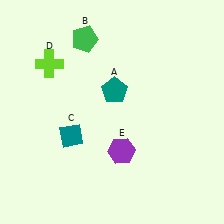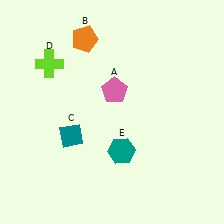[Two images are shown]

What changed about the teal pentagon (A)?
In Image 1, A is teal. In Image 2, it changed to pink.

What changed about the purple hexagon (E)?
In Image 1, E is purple. In Image 2, it changed to teal.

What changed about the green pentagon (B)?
In Image 1, B is green. In Image 2, it changed to orange.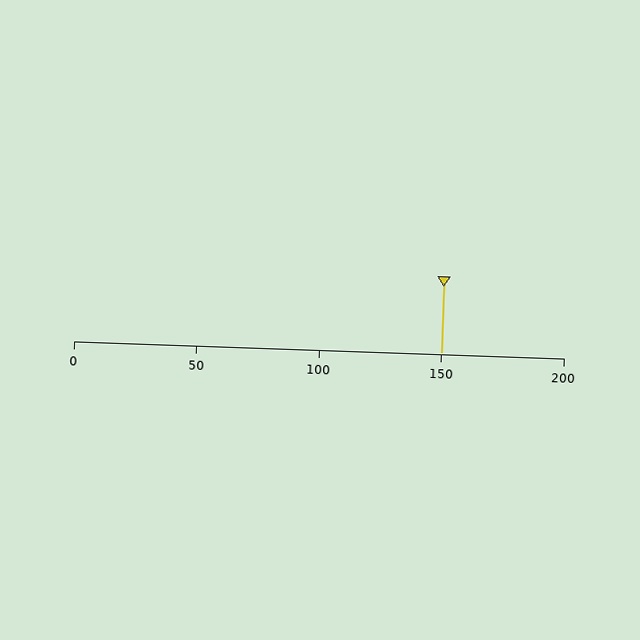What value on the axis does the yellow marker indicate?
The marker indicates approximately 150.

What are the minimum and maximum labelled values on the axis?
The axis runs from 0 to 200.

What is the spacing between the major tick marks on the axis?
The major ticks are spaced 50 apart.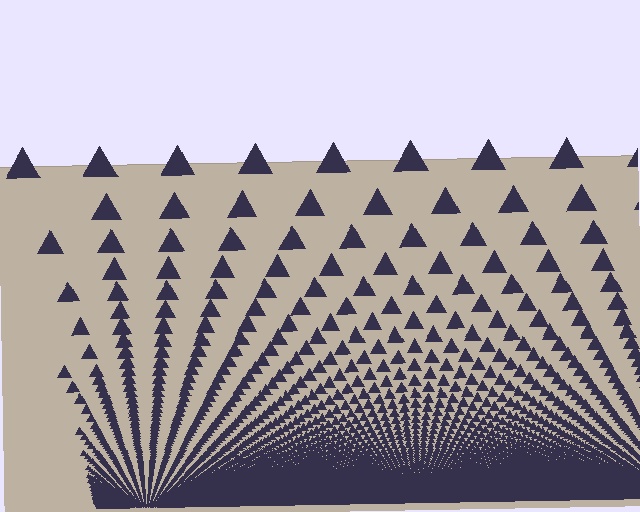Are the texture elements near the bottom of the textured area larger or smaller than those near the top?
Smaller. The gradient is inverted — elements near the bottom are smaller and denser.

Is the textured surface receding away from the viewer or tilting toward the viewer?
The surface appears to tilt toward the viewer. Texture elements get larger and sparser toward the top.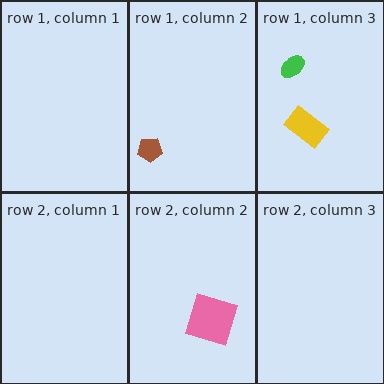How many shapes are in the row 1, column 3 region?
2.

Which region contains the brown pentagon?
The row 1, column 2 region.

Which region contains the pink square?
The row 2, column 2 region.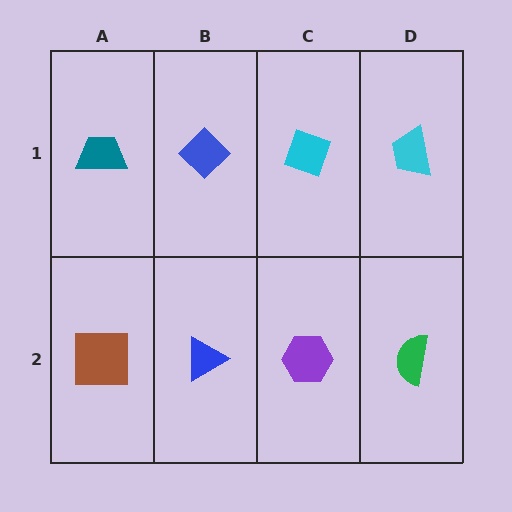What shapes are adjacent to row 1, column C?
A purple hexagon (row 2, column C), a blue diamond (row 1, column B), a cyan trapezoid (row 1, column D).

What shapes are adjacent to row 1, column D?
A green semicircle (row 2, column D), a cyan diamond (row 1, column C).